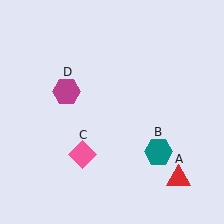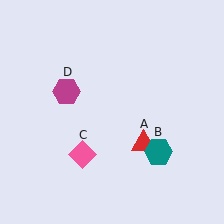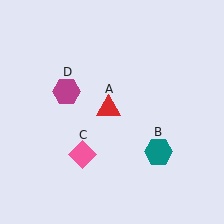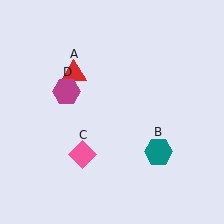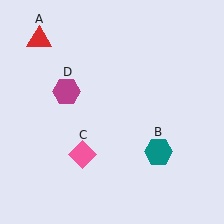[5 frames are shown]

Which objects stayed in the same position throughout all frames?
Teal hexagon (object B) and pink diamond (object C) and magenta hexagon (object D) remained stationary.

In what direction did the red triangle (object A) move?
The red triangle (object A) moved up and to the left.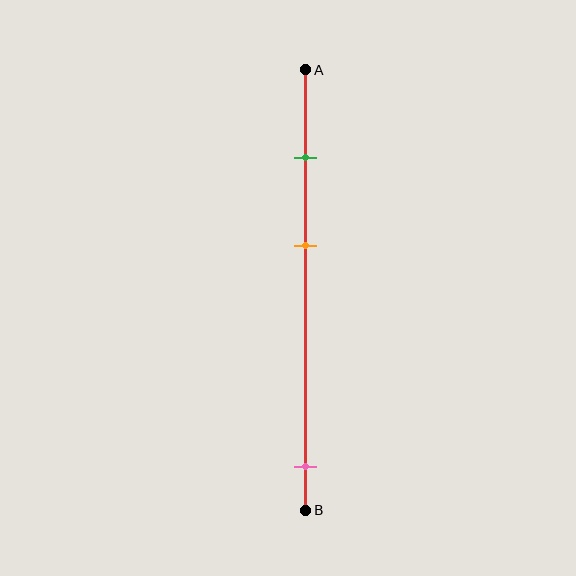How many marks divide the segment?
There are 3 marks dividing the segment.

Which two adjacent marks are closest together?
The green and orange marks are the closest adjacent pair.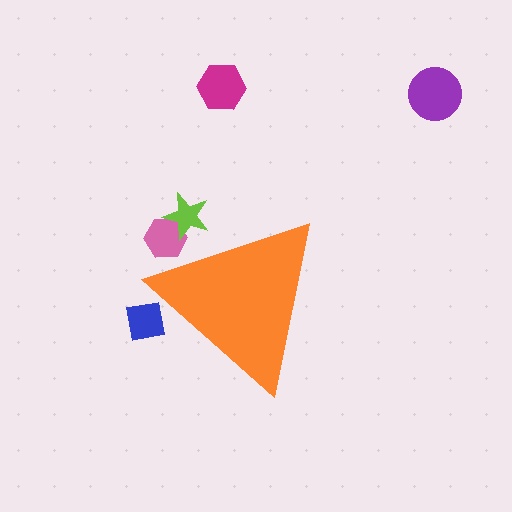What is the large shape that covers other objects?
An orange triangle.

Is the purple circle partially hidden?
No, the purple circle is fully visible.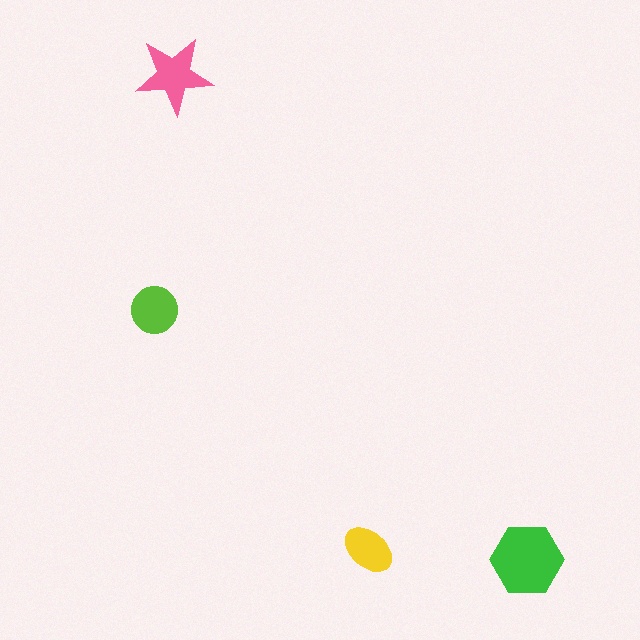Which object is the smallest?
The yellow ellipse.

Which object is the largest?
The green hexagon.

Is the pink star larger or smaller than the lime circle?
Larger.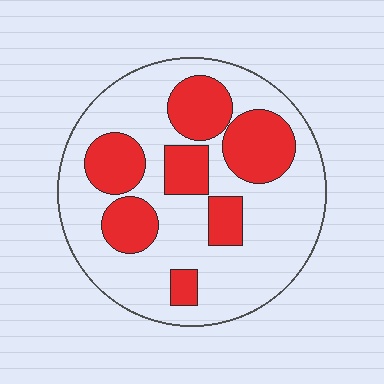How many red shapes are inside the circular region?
7.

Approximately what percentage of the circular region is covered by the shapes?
Approximately 30%.